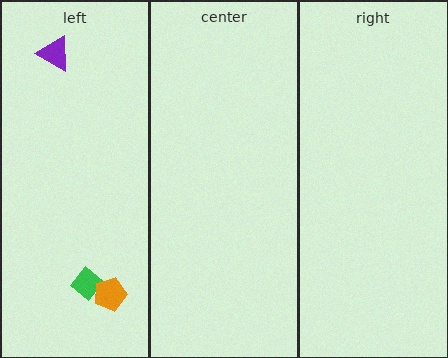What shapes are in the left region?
The purple triangle, the green diamond, the orange pentagon.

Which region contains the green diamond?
The left region.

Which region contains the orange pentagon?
The left region.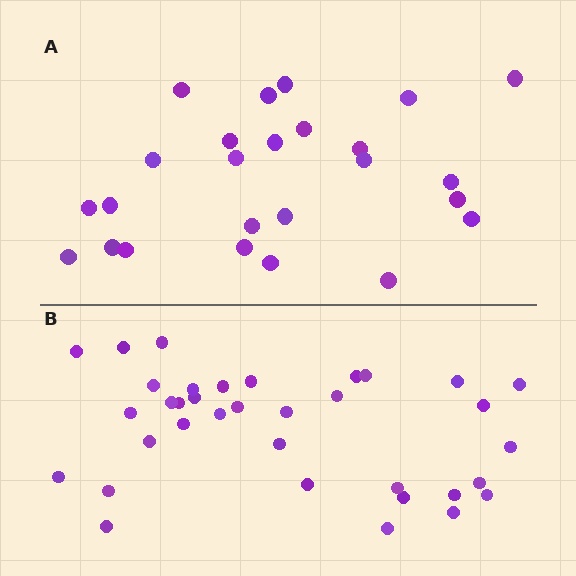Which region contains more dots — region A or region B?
Region B (the bottom region) has more dots.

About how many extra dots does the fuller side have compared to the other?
Region B has roughly 10 or so more dots than region A.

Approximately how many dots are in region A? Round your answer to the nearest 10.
About 20 dots. (The exact count is 25, which rounds to 20.)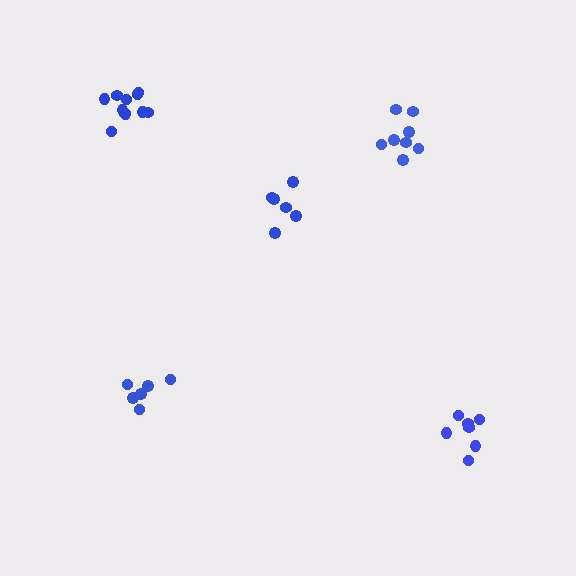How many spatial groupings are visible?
There are 5 spatial groupings.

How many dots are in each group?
Group 1: 7 dots, Group 2: 6 dots, Group 3: 11 dots, Group 4: 8 dots, Group 5: 6 dots (38 total).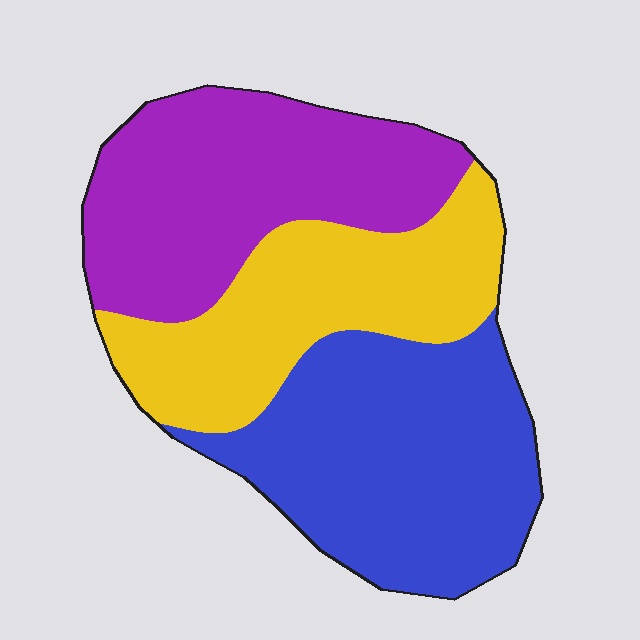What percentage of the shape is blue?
Blue takes up about three eighths (3/8) of the shape.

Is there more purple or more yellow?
Purple.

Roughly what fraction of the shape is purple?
Purple covers 34% of the shape.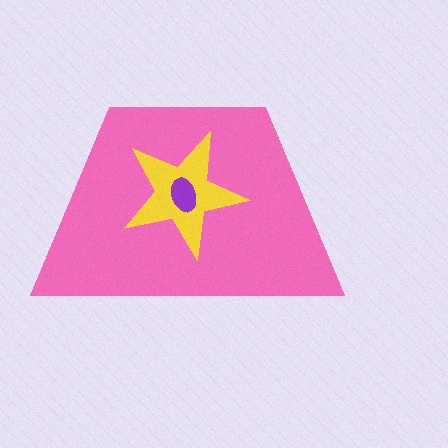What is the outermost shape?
The pink trapezoid.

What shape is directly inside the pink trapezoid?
The yellow star.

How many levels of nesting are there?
3.